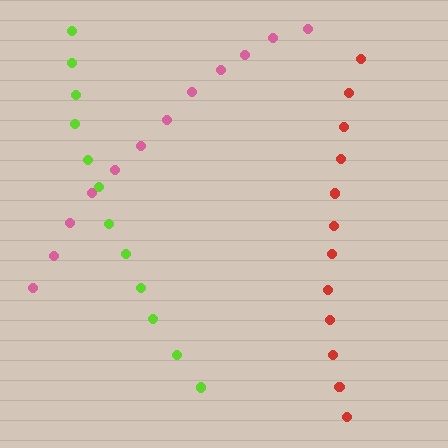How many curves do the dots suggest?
There are 3 distinct paths.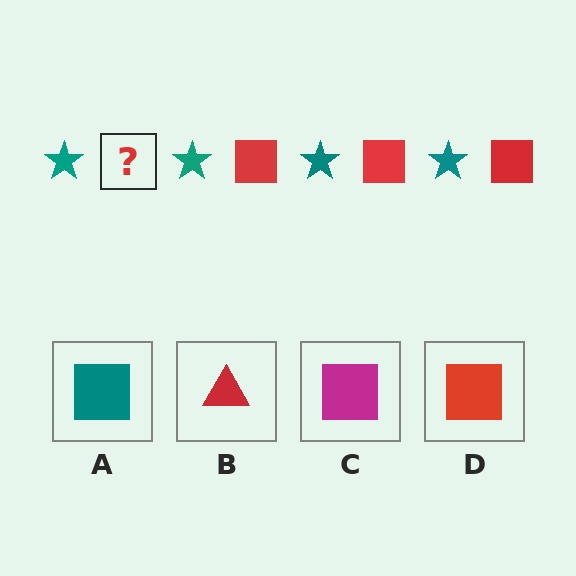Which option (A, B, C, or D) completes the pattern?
D.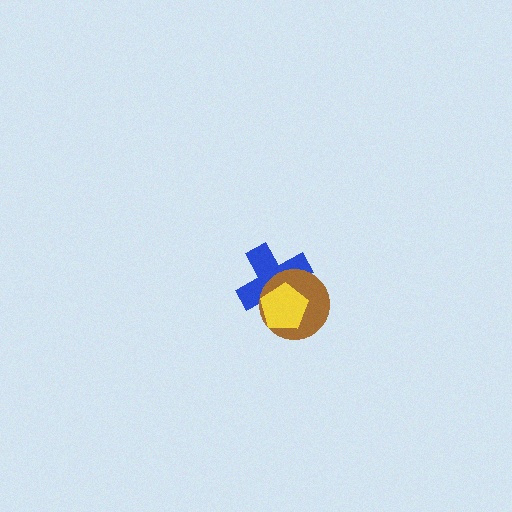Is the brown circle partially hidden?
Yes, it is partially covered by another shape.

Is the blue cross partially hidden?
Yes, it is partially covered by another shape.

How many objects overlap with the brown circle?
2 objects overlap with the brown circle.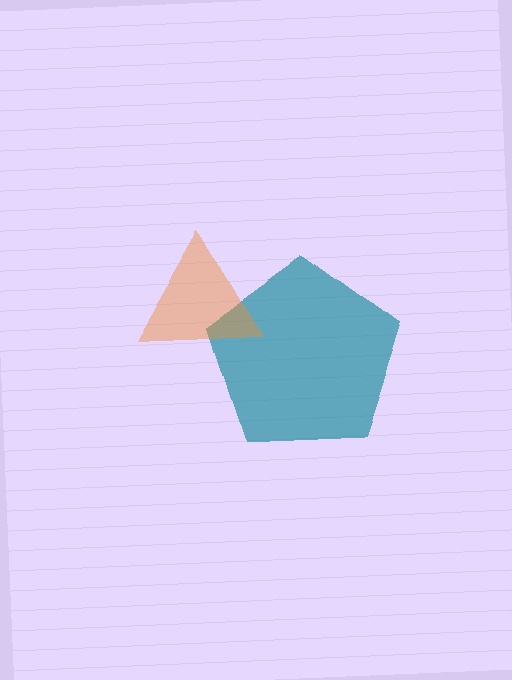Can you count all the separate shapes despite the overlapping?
Yes, there are 2 separate shapes.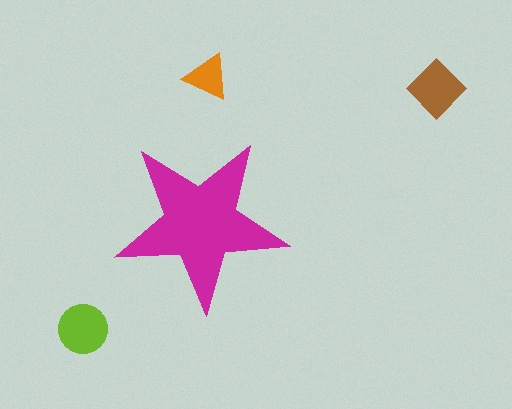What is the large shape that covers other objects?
A magenta star.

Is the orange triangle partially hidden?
No, the orange triangle is fully visible.